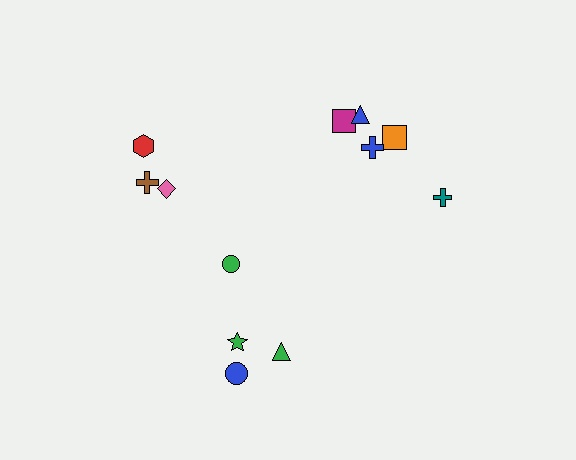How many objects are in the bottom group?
There are 4 objects.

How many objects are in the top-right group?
There are 5 objects.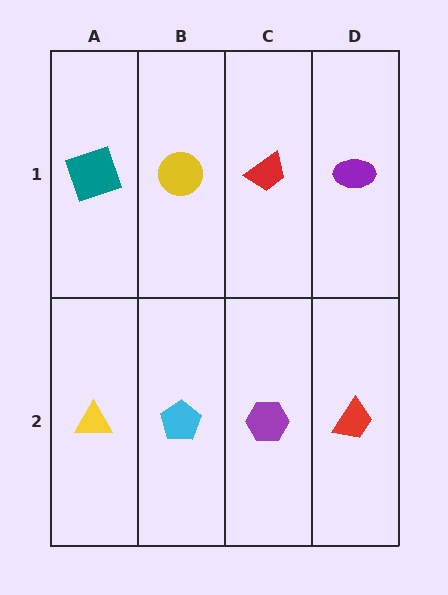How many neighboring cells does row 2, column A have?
2.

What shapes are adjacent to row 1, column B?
A cyan pentagon (row 2, column B), a teal square (row 1, column A), a red trapezoid (row 1, column C).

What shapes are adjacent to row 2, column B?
A yellow circle (row 1, column B), a yellow triangle (row 2, column A), a purple hexagon (row 2, column C).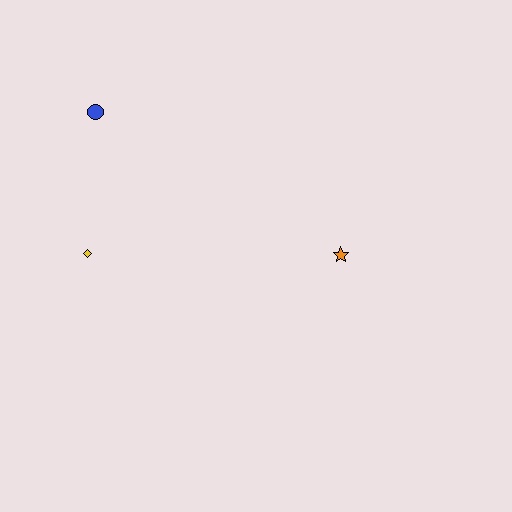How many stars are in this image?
There is 1 star.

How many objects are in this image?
There are 3 objects.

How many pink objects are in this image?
There are no pink objects.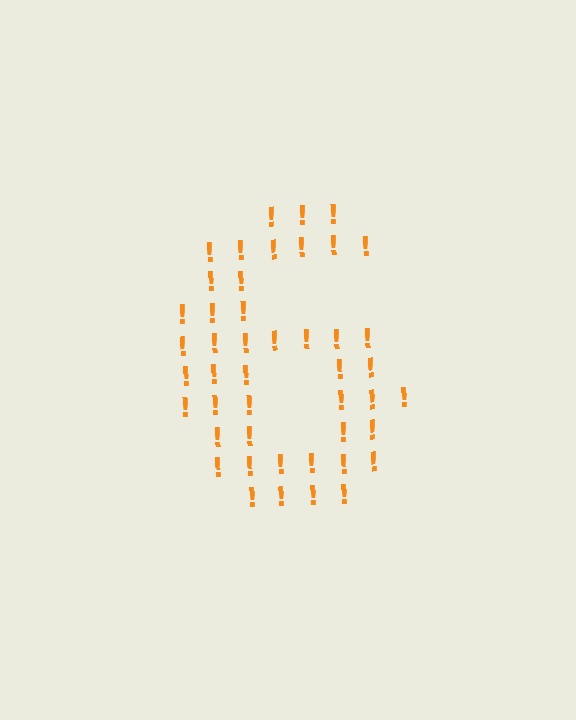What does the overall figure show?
The overall figure shows the digit 6.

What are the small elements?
The small elements are exclamation marks.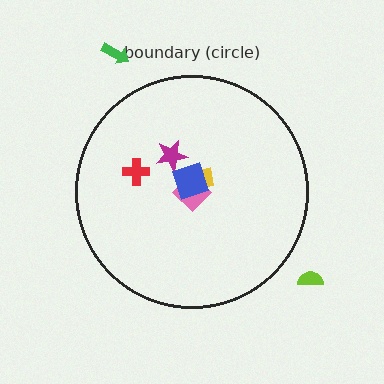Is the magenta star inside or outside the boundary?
Inside.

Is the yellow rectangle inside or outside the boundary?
Inside.